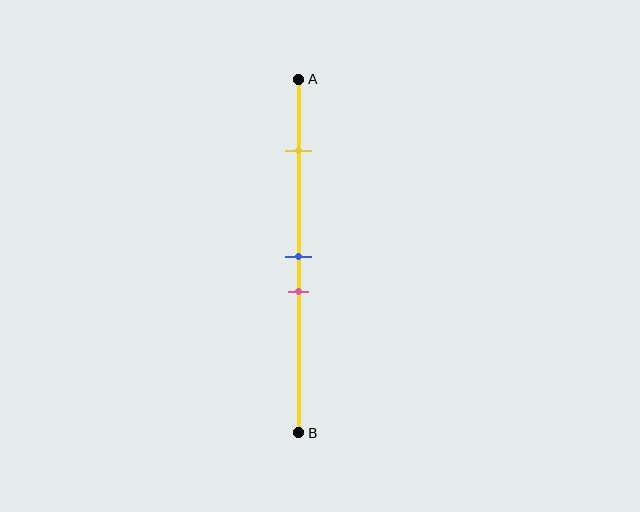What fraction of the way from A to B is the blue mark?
The blue mark is approximately 50% (0.5) of the way from A to B.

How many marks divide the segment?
There are 3 marks dividing the segment.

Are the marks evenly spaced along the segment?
No, the marks are not evenly spaced.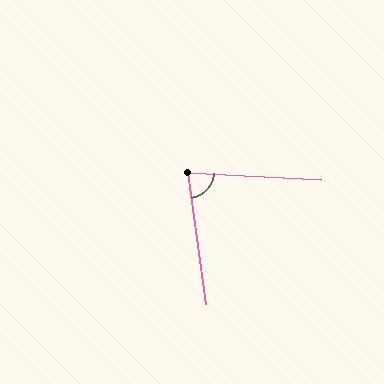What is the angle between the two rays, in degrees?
Approximately 79 degrees.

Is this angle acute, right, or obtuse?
It is acute.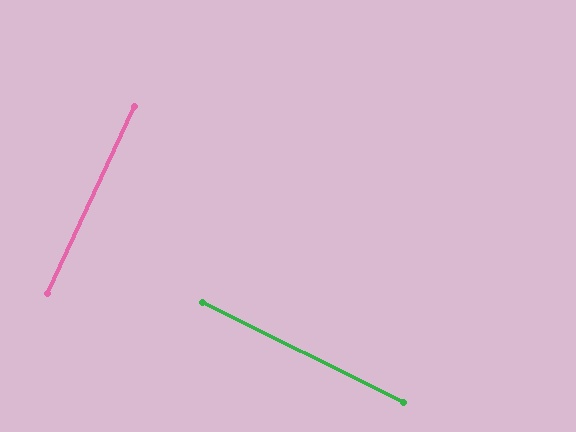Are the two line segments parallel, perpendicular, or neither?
Perpendicular — they meet at approximately 89°.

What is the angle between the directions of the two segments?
Approximately 89 degrees.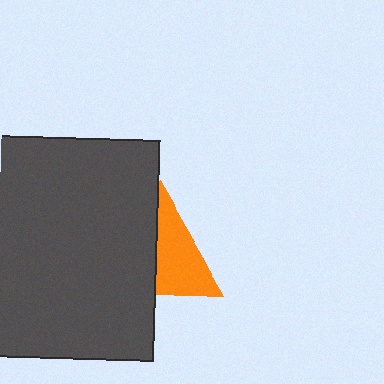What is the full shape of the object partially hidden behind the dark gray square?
The partially hidden object is an orange triangle.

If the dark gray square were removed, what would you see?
You would see the complete orange triangle.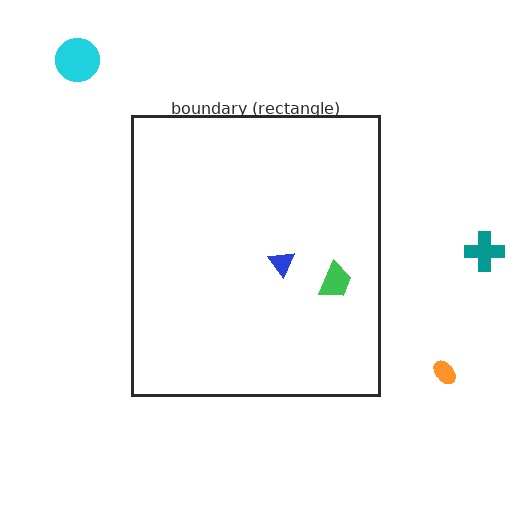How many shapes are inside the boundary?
2 inside, 3 outside.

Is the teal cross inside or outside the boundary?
Outside.